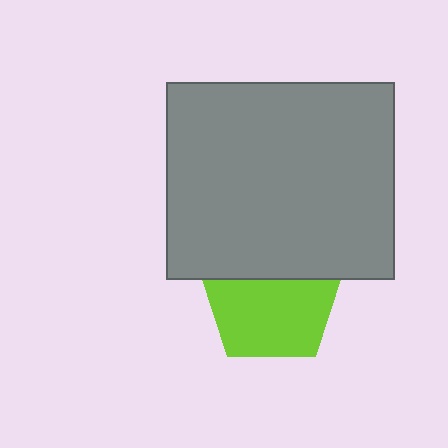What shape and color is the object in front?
The object in front is a gray rectangle.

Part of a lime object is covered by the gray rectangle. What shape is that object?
It is a pentagon.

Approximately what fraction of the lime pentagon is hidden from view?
Roughly 34% of the lime pentagon is hidden behind the gray rectangle.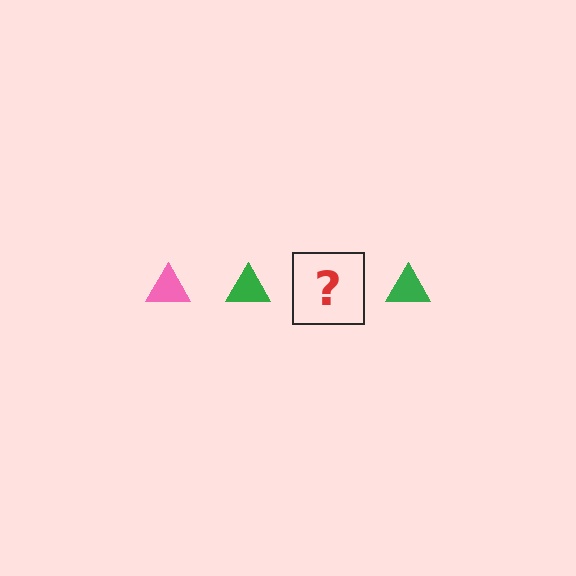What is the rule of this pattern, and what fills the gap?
The rule is that the pattern cycles through pink, green triangles. The gap should be filled with a pink triangle.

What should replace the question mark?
The question mark should be replaced with a pink triangle.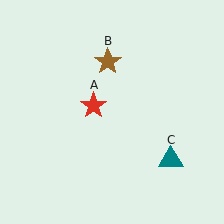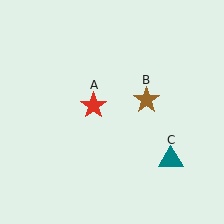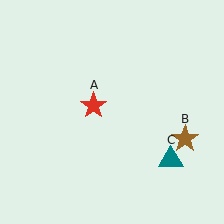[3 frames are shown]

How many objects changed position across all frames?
1 object changed position: brown star (object B).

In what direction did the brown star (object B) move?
The brown star (object B) moved down and to the right.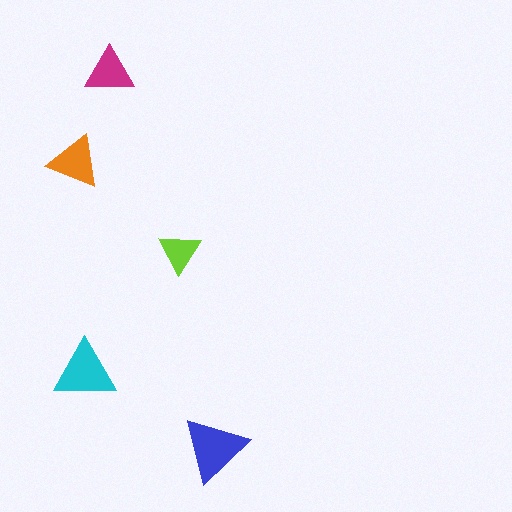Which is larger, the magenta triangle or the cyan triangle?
The cyan one.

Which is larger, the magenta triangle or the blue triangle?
The blue one.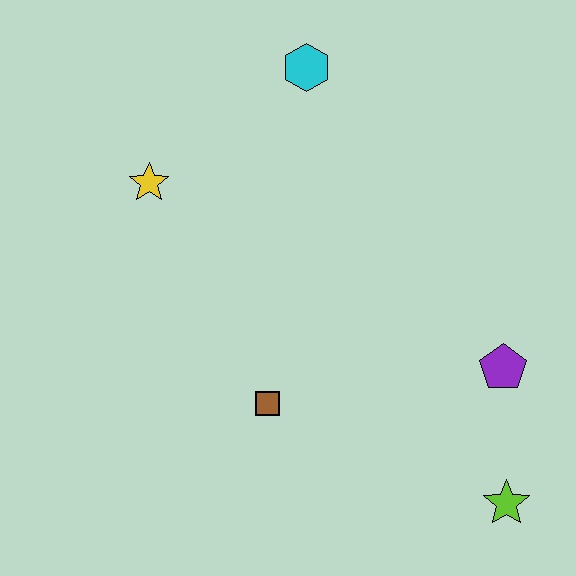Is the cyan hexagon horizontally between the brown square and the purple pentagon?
Yes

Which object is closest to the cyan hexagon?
The yellow star is closest to the cyan hexagon.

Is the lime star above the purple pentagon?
No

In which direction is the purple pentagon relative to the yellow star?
The purple pentagon is to the right of the yellow star.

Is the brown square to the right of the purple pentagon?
No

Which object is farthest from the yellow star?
The lime star is farthest from the yellow star.